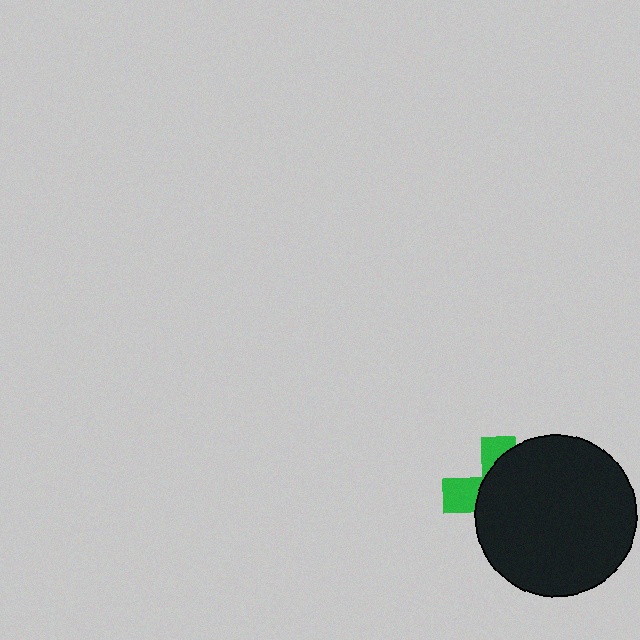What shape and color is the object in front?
The object in front is a black circle.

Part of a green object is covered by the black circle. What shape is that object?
It is a cross.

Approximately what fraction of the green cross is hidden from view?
Roughly 70% of the green cross is hidden behind the black circle.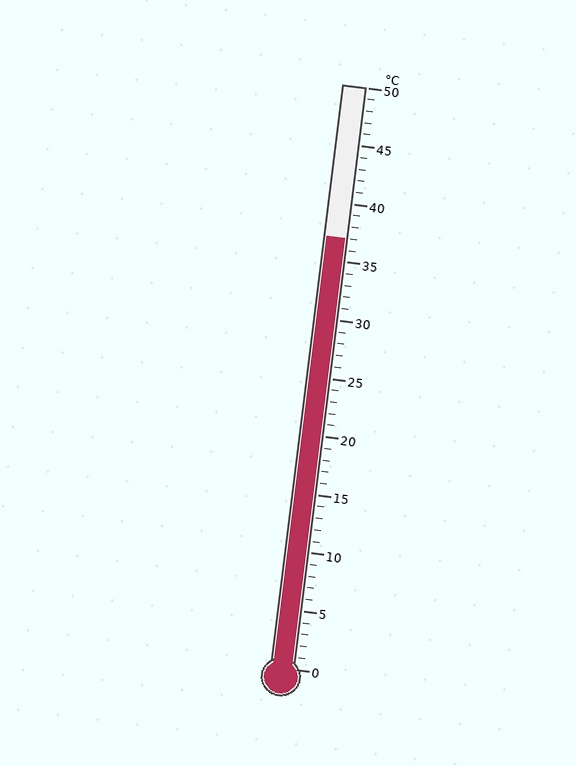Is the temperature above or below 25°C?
The temperature is above 25°C.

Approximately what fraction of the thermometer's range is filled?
The thermometer is filled to approximately 75% of its range.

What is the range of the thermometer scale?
The thermometer scale ranges from 0°C to 50°C.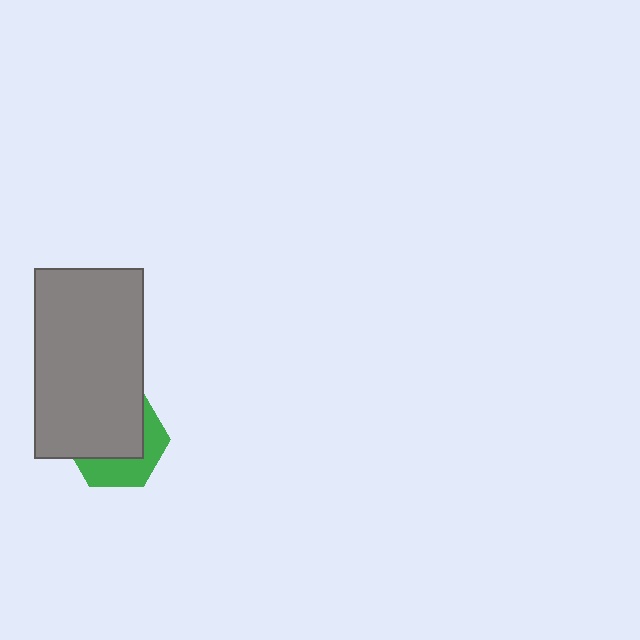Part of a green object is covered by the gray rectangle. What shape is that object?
It is a hexagon.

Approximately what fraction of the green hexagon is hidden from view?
Roughly 60% of the green hexagon is hidden behind the gray rectangle.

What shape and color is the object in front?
The object in front is a gray rectangle.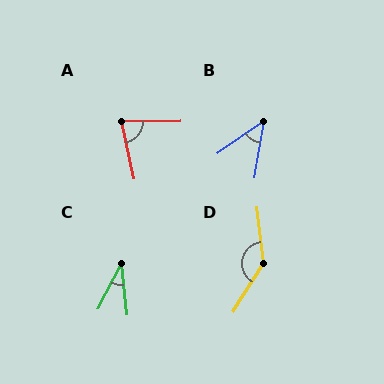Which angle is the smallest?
C, at approximately 33 degrees.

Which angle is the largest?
D, at approximately 141 degrees.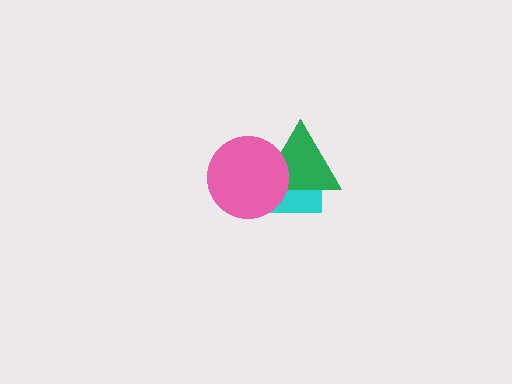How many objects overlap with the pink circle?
2 objects overlap with the pink circle.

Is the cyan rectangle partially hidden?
Yes, it is partially covered by another shape.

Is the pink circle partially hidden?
No, no other shape covers it.